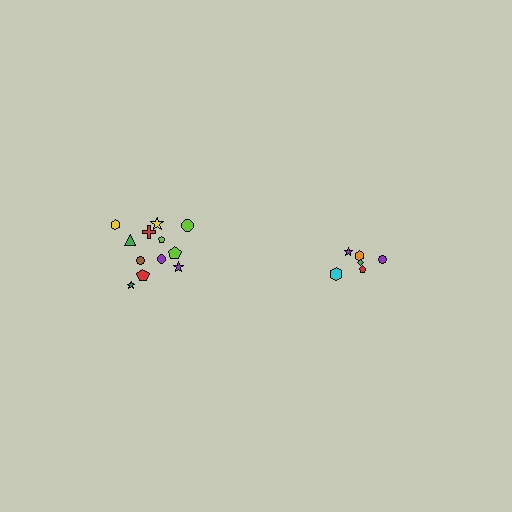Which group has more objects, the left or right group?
The left group.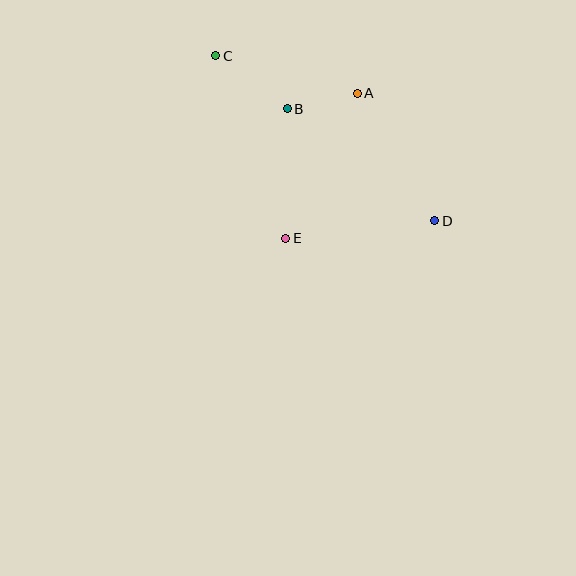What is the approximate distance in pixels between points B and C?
The distance between B and C is approximately 89 pixels.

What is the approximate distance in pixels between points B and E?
The distance between B and E is approximately 129 pixels.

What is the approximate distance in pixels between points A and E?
The distance between A and E is approximately 161 pixels.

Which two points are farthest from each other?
Points C and D are farthest from each other.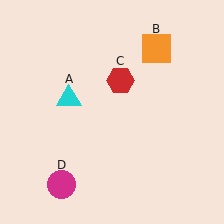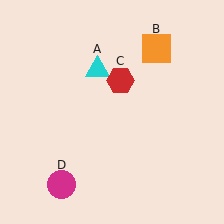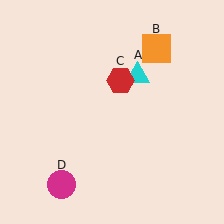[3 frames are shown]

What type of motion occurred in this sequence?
The cyan triangle (object A) rotated clockwise around the center of the scene.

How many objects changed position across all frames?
1 object changed position: cyan triangle (object A).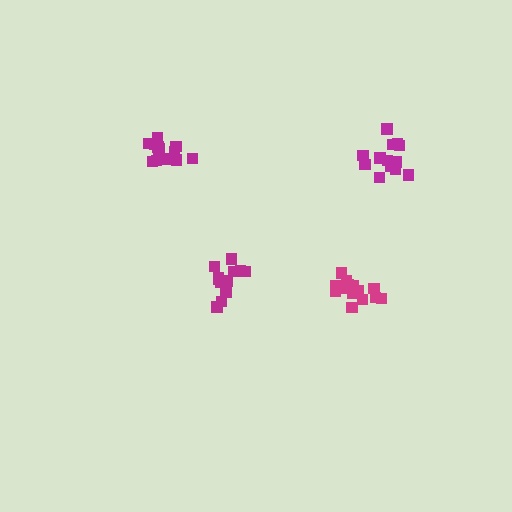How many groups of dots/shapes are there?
There are 4 groups.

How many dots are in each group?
Group 1: 16 dots, Group 2: 15 dots, Group 3: 12 dots, Group 4: 15 dots (58 total).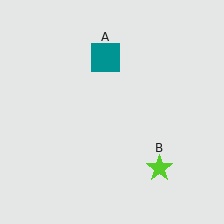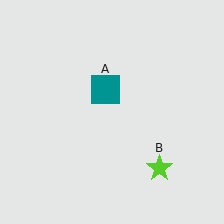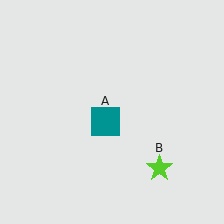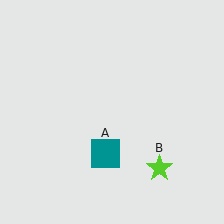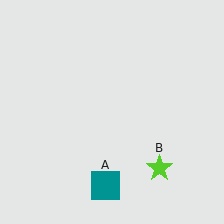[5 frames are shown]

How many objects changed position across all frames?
1 object changed position: teal square (object A).